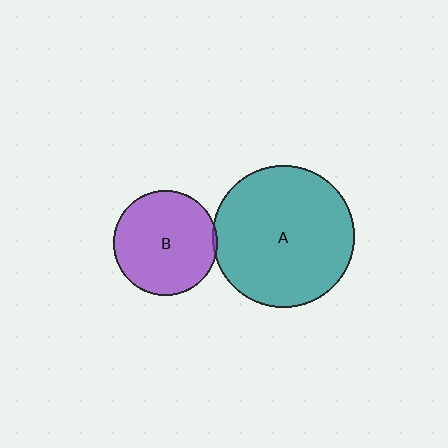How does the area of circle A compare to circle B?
Approximately 1.8 times.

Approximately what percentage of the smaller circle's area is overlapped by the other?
Approximately 5%.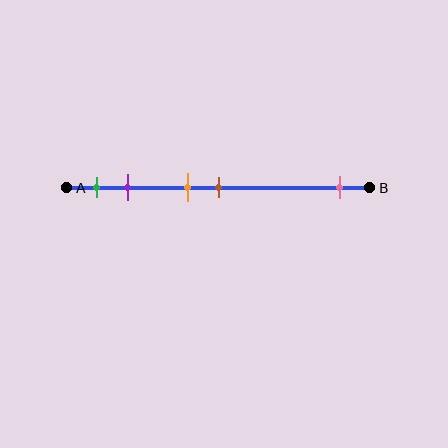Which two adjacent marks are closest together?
The orange and brown marks are the closest adjacent pair.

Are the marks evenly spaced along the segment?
No, the marks are not evenly spaced.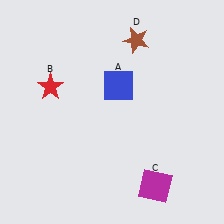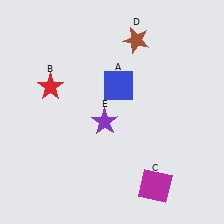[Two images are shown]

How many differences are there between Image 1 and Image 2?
There is 1 difference between the two images.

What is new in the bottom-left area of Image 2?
A purple star (E) was added in the bottom-left area of Image 2.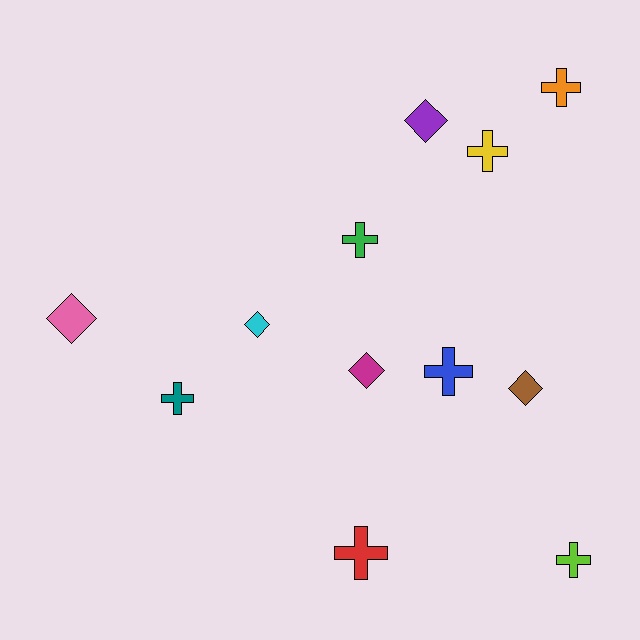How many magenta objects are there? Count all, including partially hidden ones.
There is 1 magenta object.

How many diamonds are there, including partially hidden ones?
There are 5 diamonds.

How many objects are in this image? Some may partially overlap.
There are 12 objects.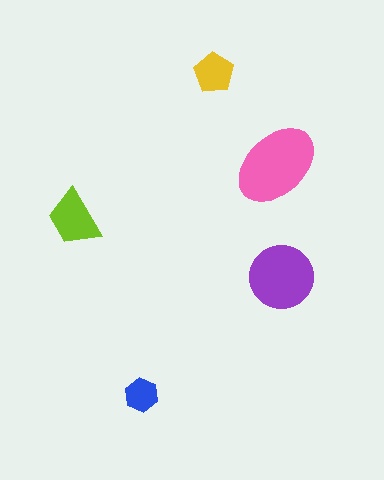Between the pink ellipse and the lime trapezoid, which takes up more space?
The pink ellipse.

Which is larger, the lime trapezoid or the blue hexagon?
The lime trapezoid.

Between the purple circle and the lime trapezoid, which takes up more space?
The purple circle.